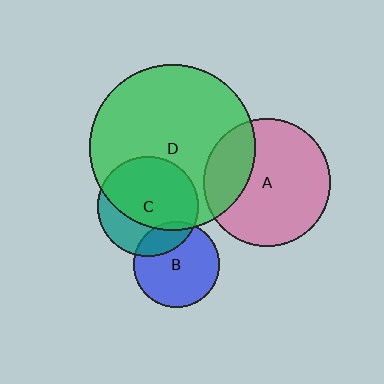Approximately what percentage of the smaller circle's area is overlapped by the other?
Approximately 20%.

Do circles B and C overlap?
Yes.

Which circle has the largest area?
Circle D (green).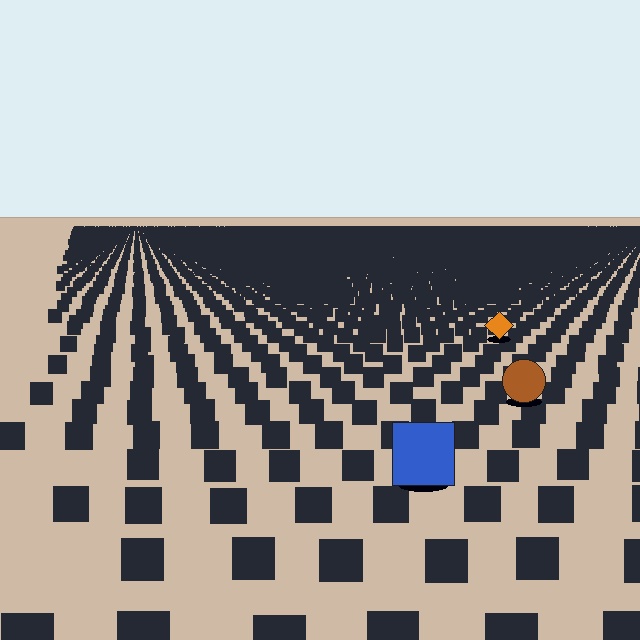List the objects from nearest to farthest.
From nearest to farthest: the blue square, the brown circle, the orange diamond.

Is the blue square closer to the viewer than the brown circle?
Yes. The blue square is closer — you can tell from the texture gradient: the ground texture is coarser near it.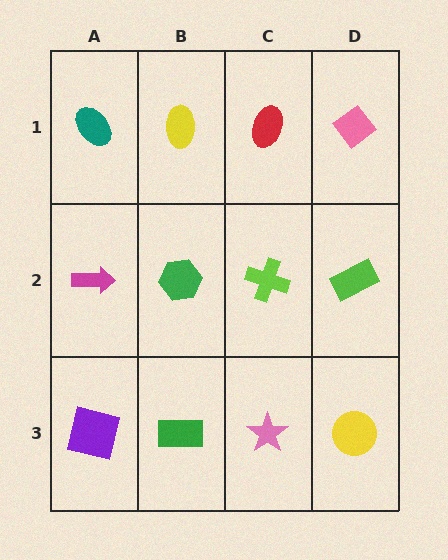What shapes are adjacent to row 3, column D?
A lime rectangle (row 2, column D), a pink star (row 3, column C).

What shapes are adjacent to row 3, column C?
A lime cross (row 2, column C), a green rectangle (row 3, column B), a yellow circle (row 3, column D).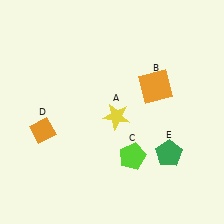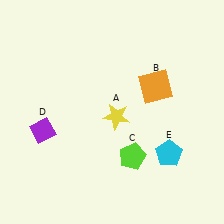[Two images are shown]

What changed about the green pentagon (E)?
In Image 1, E is green. In Image 2, it changed to cyan.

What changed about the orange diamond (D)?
In Image 1, D is orange. In Image 2, it changed to purple.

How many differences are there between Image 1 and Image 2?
There are 2 differences between the two images.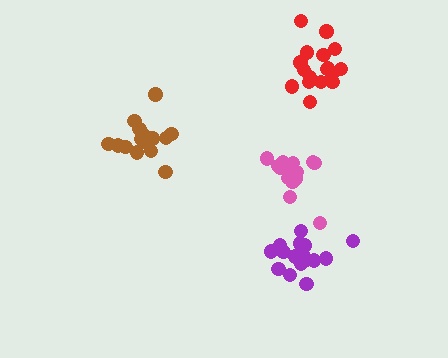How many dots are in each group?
Group 1: 19 dots, Group 2: 17 dots, Group 3: 15 dots, Group 4: 15 dots (66 total).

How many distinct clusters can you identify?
There are 4 distinct clusters.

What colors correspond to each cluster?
The clusters are colored: purple, red, brown, pink.